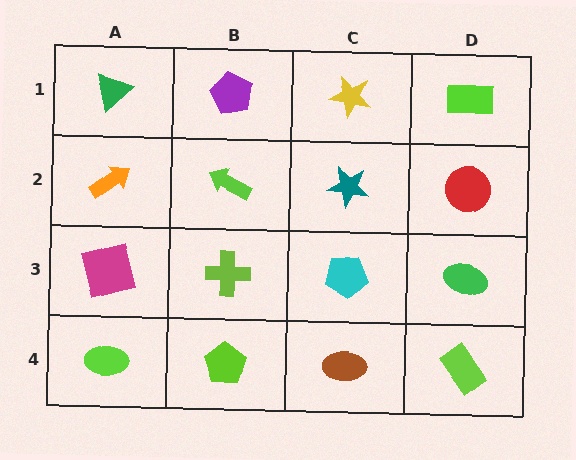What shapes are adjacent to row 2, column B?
A purple pentagon (row 1, column B), a lime cross (row 3, column B), an orange arrow (row 2, column A), a teal star (row 2, column C).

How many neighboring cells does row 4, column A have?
2.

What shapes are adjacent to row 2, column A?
A green triangle (row 1, column A), a magenta square (row 3, column A), a lime arrow (row 2, column B).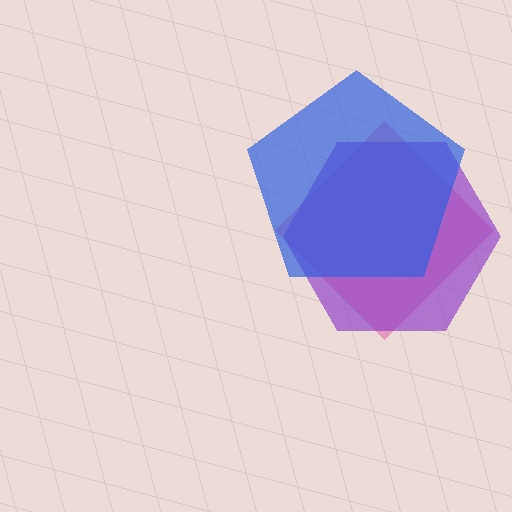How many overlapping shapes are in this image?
There are 3 overlapping shapes in the image.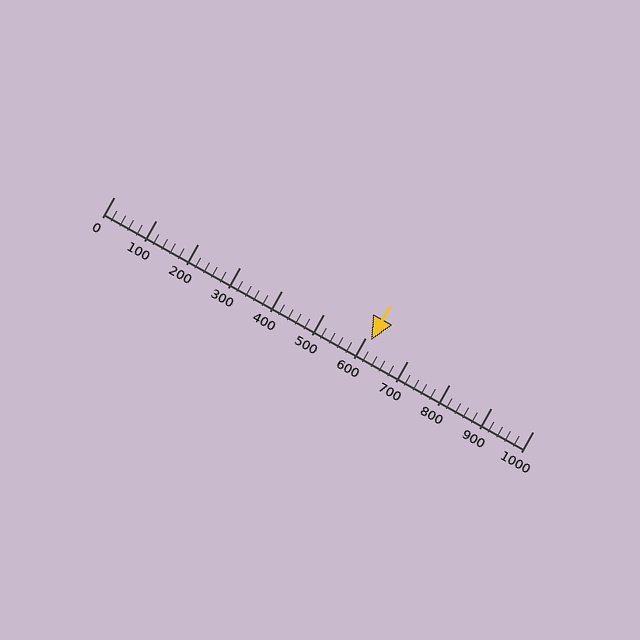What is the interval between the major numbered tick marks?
The major tick marks are spaced 100 units apart.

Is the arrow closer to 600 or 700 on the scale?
The arrow is closer to 600.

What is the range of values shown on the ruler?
The ruler shows values from 0 to 1000.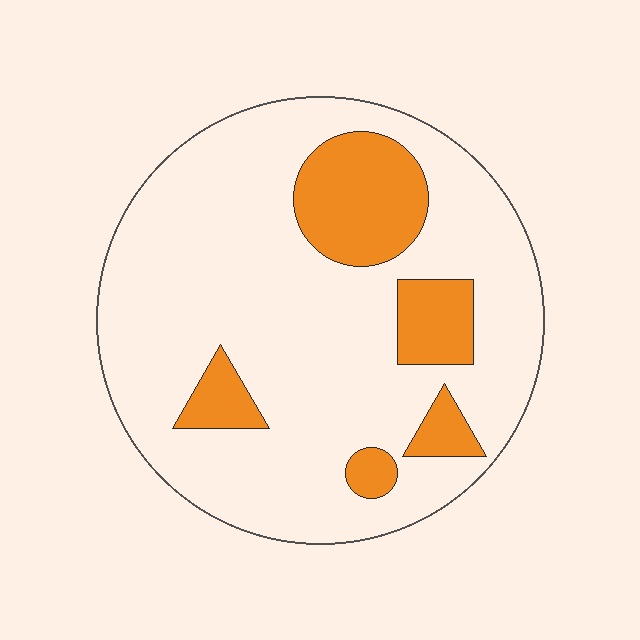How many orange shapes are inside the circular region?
5.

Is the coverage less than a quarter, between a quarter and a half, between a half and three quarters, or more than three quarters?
Less than a quarter.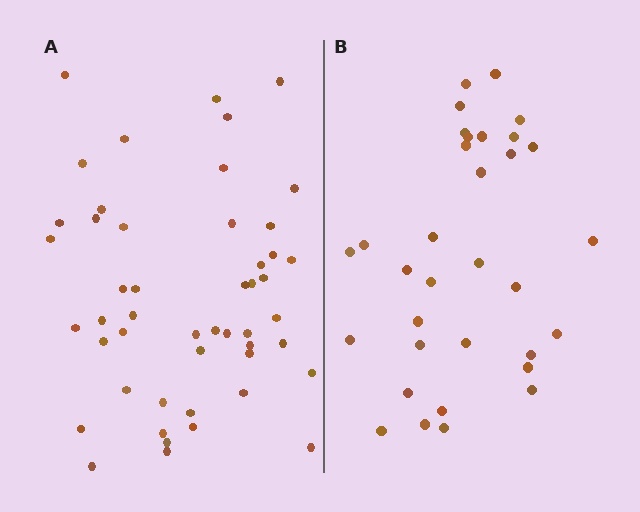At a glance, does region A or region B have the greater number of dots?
Region A (the left region) has more dots.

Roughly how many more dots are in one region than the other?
Region A has approximately 15 more dots than region B.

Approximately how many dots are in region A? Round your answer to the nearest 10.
About 50 dots. (The exact count is 49, which rounds to 50.)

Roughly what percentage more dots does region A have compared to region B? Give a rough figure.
About 50% more.